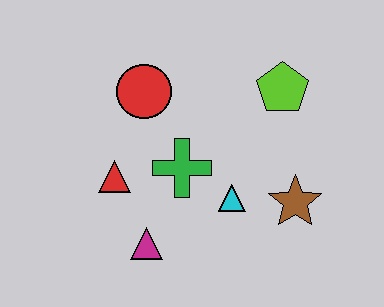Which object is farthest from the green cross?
The lime pentagon is farthest from the green cross.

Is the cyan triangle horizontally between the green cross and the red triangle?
No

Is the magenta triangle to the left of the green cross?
Yes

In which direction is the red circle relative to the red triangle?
The red circle is above the red triangle.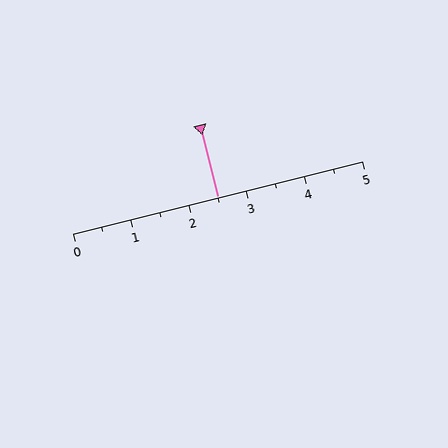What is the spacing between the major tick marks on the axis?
The major ticks are spaced 1 apart.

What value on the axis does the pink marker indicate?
The marker indicates approximately 2.5.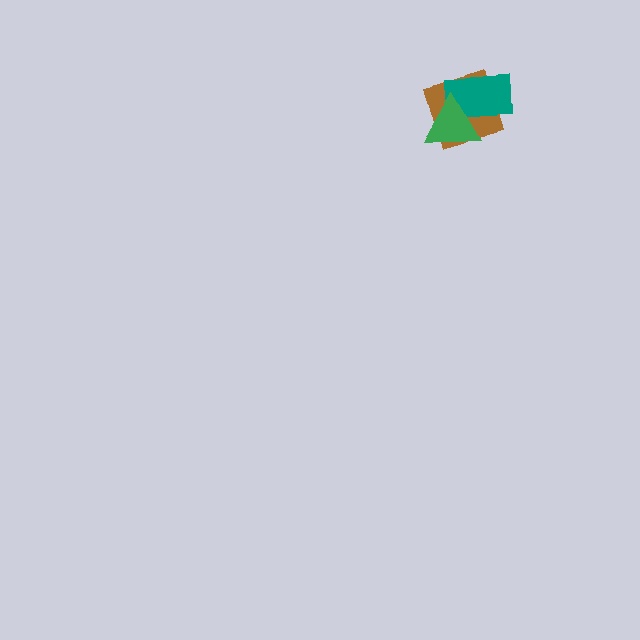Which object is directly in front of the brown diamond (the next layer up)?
The teal rectangle is directly in front of the brown diamond.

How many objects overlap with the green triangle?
2 objects overlap with the green triangle.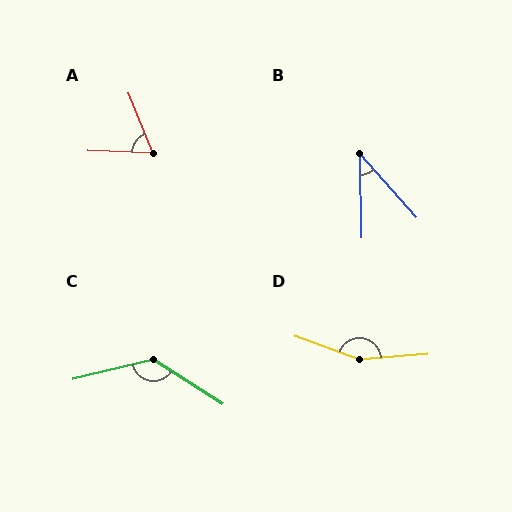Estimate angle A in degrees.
Approximately 66 degrees.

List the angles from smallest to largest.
B (41°), A (66°), C (134°), D (156°).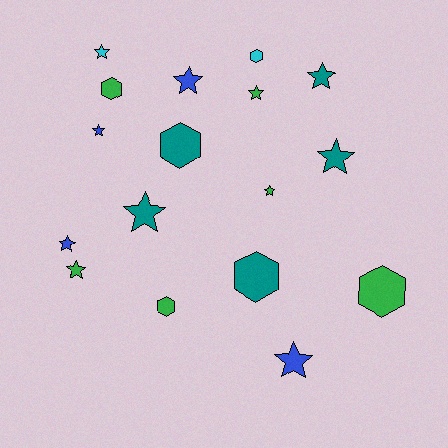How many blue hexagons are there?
There are no blue hexagons.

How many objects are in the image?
There are 17 objects.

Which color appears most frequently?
Green, with 6 objects.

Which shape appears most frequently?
Star, with 11 objects.